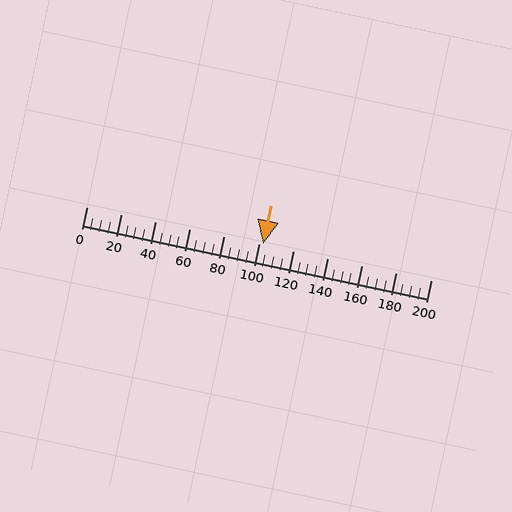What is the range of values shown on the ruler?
The ruler shows values from 0 to 200.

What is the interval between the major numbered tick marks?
The major tick marks are spaced 20 units apart.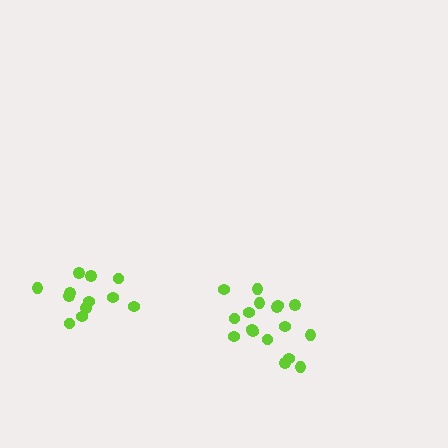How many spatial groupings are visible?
There are 2 spatial groupings.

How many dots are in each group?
Group 1: 12 dots, Group 2: 17 dots (29 total).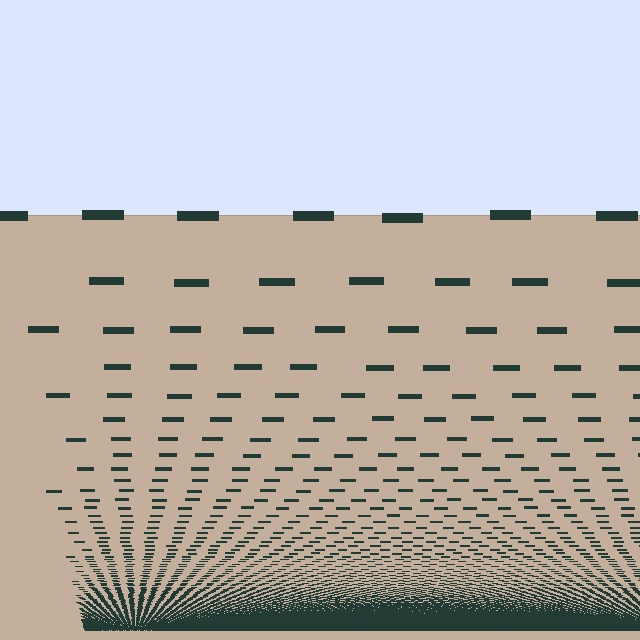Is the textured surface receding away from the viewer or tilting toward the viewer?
The surface appears to tilt toward the viewer. Texture elements get larger and sparser toward the top.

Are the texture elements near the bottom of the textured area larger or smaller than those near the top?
Smaller. The gradient is inverted — elements near the bottom are smaller and denser.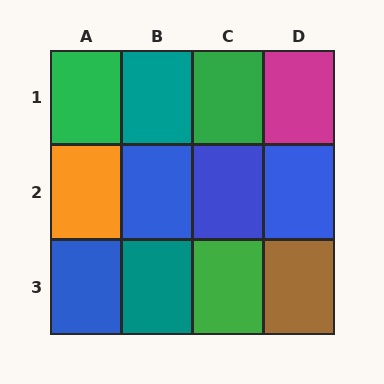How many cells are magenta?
1 cell is magenta.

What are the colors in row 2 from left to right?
Orange, blue, blue, blue.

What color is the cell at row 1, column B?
Teal.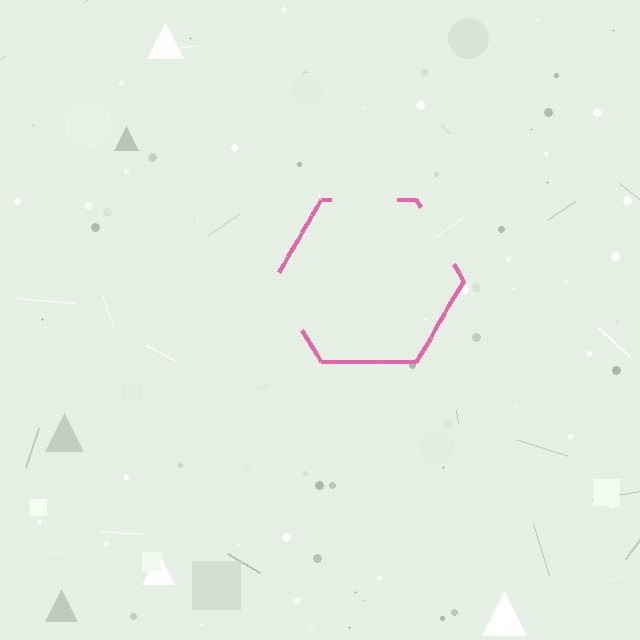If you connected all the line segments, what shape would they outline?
They would outline a hexagon.